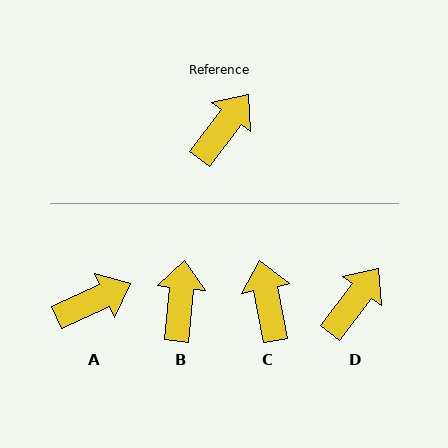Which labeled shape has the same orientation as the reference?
D.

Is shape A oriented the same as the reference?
No, it is off by about 28 degrees.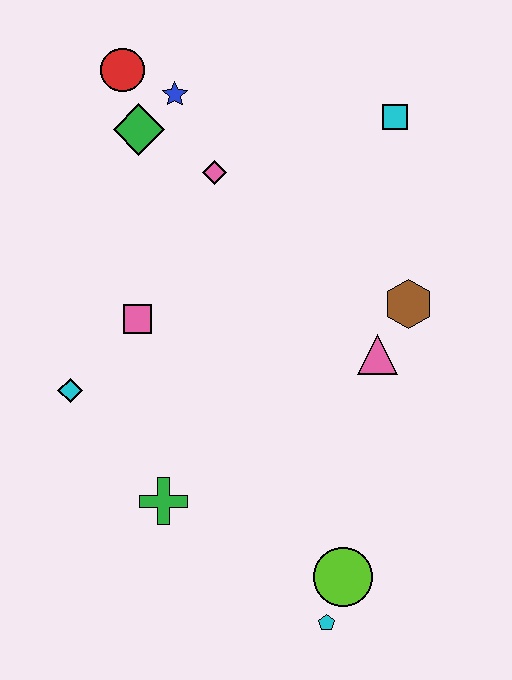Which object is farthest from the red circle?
The cyan pentagon is farthest from the red circle.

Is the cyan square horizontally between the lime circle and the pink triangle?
No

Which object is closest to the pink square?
The cyan diamond is closest to the pink square.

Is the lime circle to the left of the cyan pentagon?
No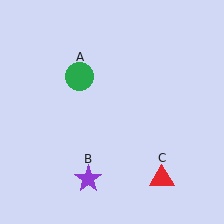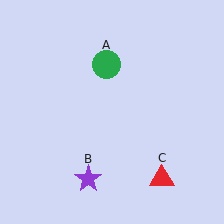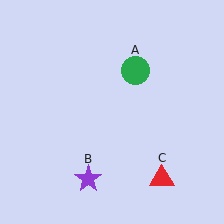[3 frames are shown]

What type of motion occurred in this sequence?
The green circle (object A) rotated clockwise around the center of the scene.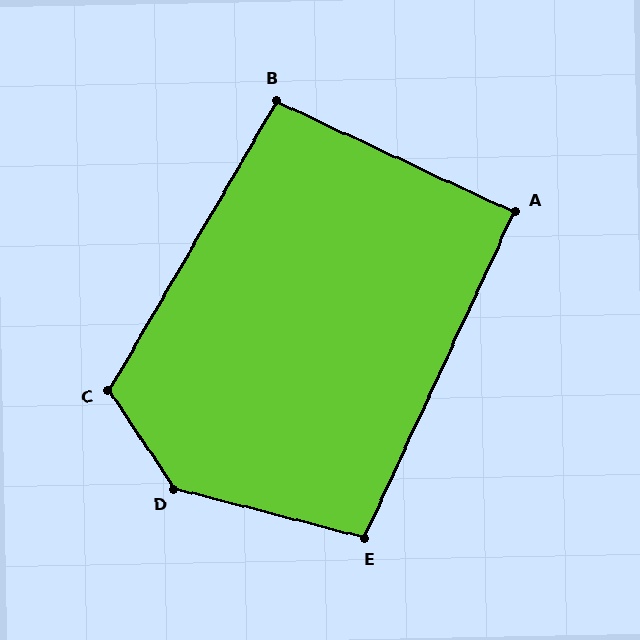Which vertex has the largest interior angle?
D, at approximately 138 degrees.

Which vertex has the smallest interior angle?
A, at approximately 90 degrees.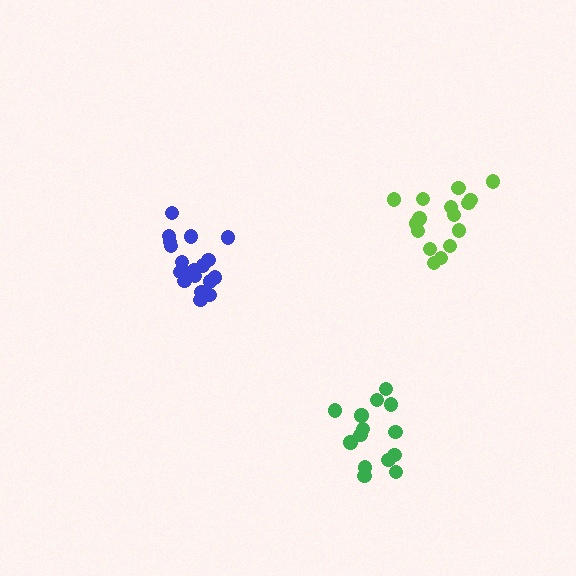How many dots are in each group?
Group 1: 14 dots, Group 2: 19 dots, Group 3: 16 dots (49 total).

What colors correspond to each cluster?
The clusters are colored: green, blue, lime.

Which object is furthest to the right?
The lime cluster is rightmost.